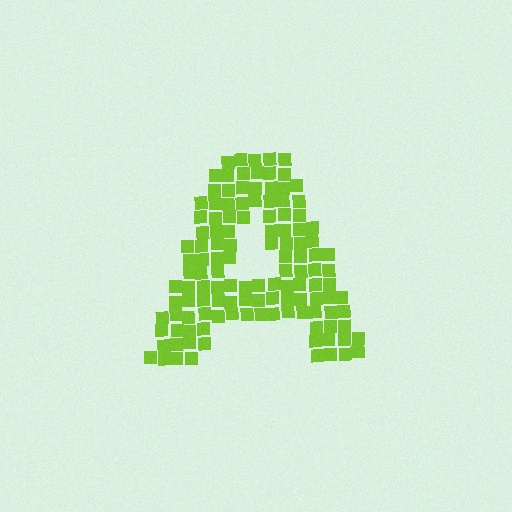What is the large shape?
The large shape is the letter A.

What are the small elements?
The small elements are squares.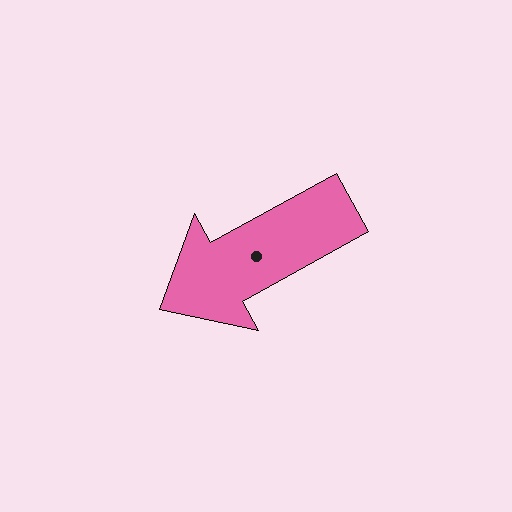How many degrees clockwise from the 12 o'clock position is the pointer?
Approximately 241 degrees.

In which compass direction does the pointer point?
Southwest.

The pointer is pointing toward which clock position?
Roughly 8 o'clock.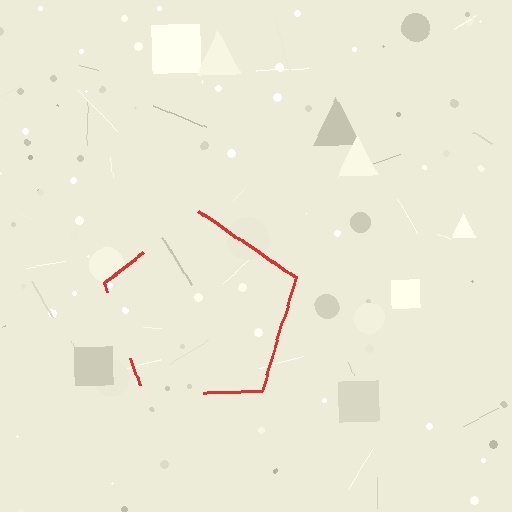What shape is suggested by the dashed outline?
The dashed outline suggests a pentagon.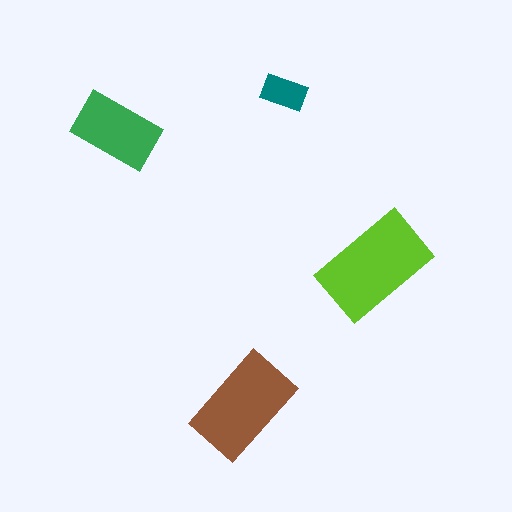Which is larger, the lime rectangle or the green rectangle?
The lime one.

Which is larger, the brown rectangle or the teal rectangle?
The brown one.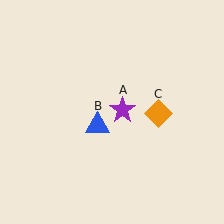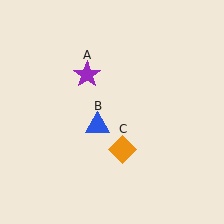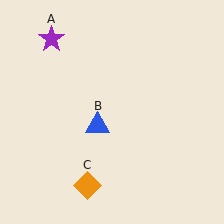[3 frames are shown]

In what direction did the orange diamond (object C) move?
The orange diamond (object C) moved down and to the left.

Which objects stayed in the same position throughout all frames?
Blue triangle (object B) remained stationary.